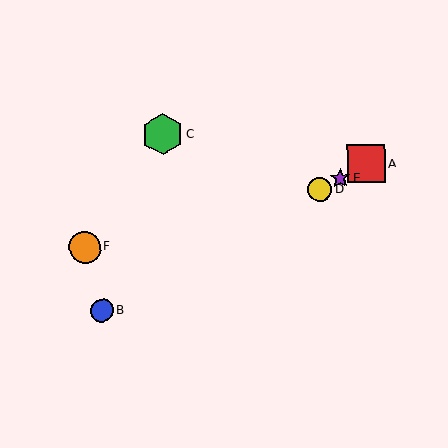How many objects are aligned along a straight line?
4 objects (A, B, D, E) are aligned along a straight line.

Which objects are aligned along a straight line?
Objects A, B, D, E are aligned along a straight line.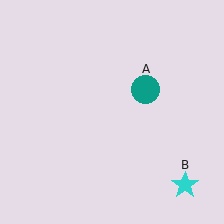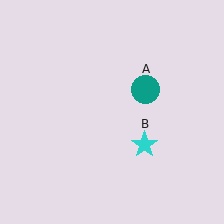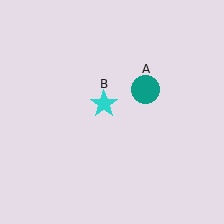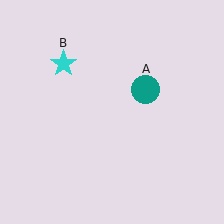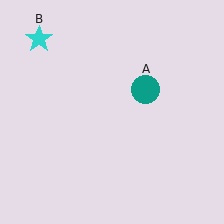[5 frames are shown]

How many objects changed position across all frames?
1 object changed position: cyan star (object B).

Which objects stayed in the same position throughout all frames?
Teal circle (object A) remained stationary.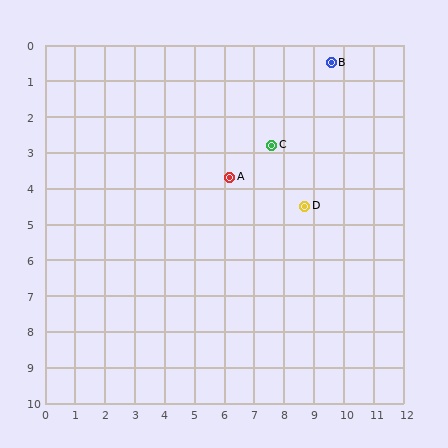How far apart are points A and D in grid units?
Points A and D are about 2.6 grid units apart.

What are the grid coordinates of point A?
Point A is at approximately (6.2, 3.7).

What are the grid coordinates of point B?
Point B is at approximately (9.6, 0.5).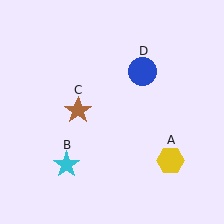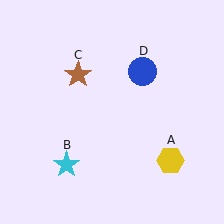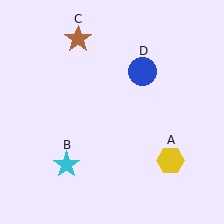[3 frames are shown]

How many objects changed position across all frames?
1 object changed position: brown star (object C).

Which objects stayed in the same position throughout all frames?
Yellow hexagon (object A) and cyan star (object B) and blue circle (object D) remained stationary.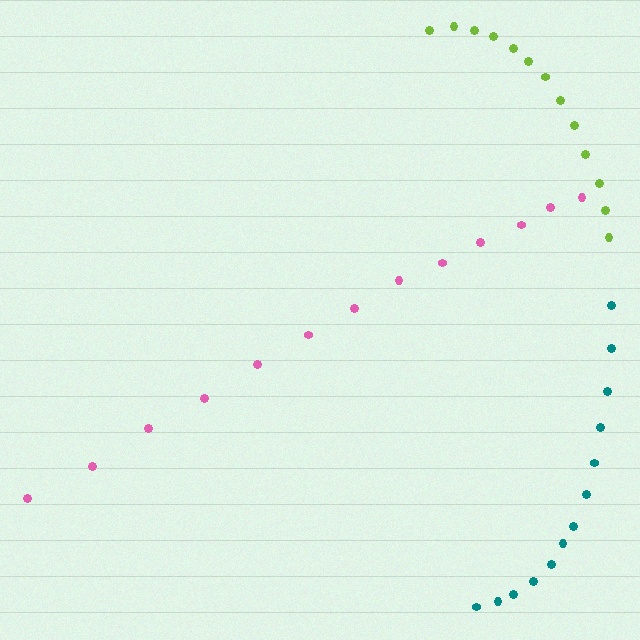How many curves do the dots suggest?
There are 3 distinct paths.